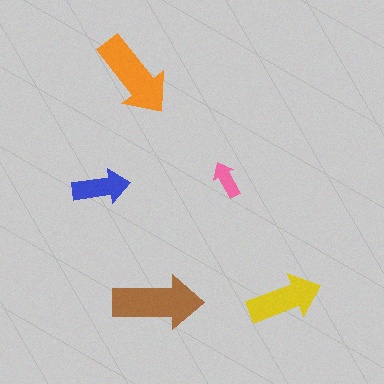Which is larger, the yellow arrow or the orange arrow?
The orange one.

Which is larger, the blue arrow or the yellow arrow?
The yellow one.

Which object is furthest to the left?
The blue arrow is leftmost.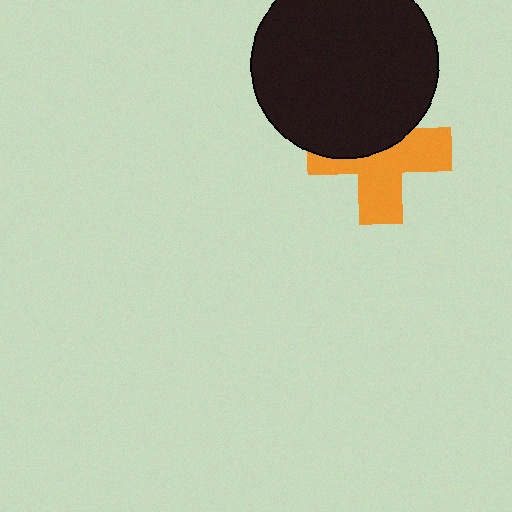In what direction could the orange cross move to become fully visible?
The orange cross could move down. That would shift it out from behind the black circle entirely.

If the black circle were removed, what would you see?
You would see the complete orange cross.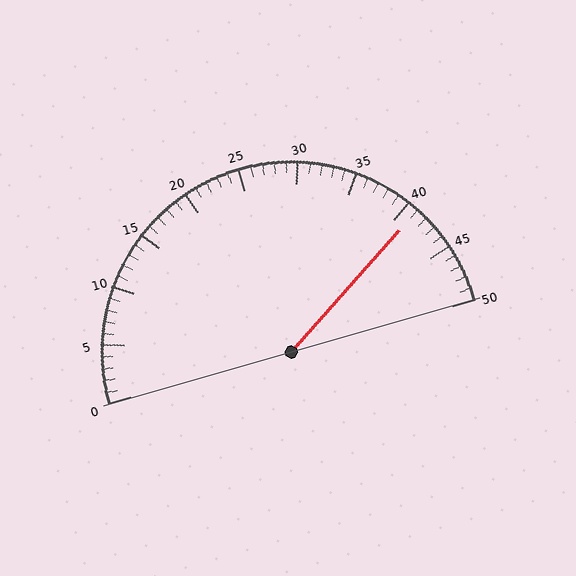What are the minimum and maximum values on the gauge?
The gauge ranges from 0 to 50.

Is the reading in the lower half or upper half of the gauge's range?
The reading is in the upper half of the range (0 to 50).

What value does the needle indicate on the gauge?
The needle indicates approximately 41.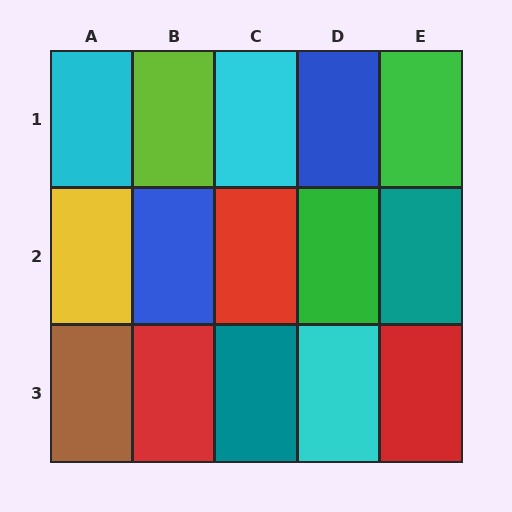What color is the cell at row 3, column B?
Red.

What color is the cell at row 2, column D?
Green.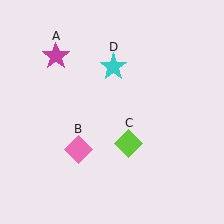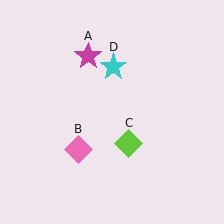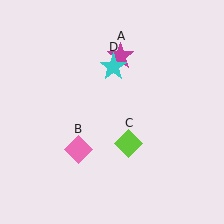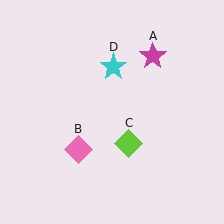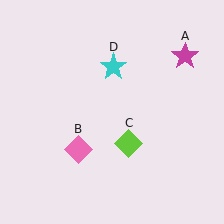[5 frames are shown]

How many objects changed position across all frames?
1 object changed position: magenta star (object A).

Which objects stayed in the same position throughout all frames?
Pink diamond (object B) and lime diamond (object C) and cyan star (object D) remained stationary.